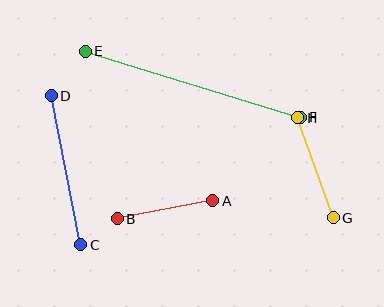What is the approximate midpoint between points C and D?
The midpoint is at approximately (66, 170) pixels.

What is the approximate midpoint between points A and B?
The midpoint is at approximately (165, 210) pixels.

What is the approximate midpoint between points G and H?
The midpoint is at approximately (315, 168) pixels.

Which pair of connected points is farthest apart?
Points E and F are farthest apart.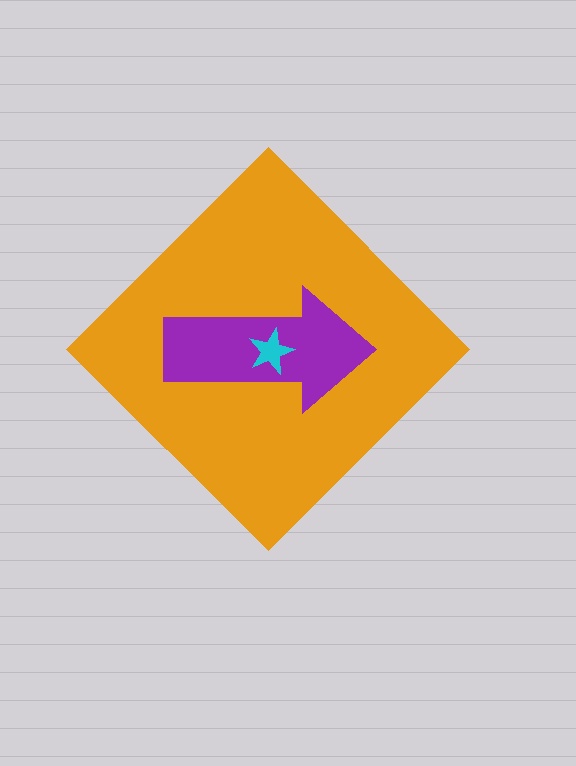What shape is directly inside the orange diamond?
The purple arrow.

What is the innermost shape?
The cyan star.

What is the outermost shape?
The orange diamond.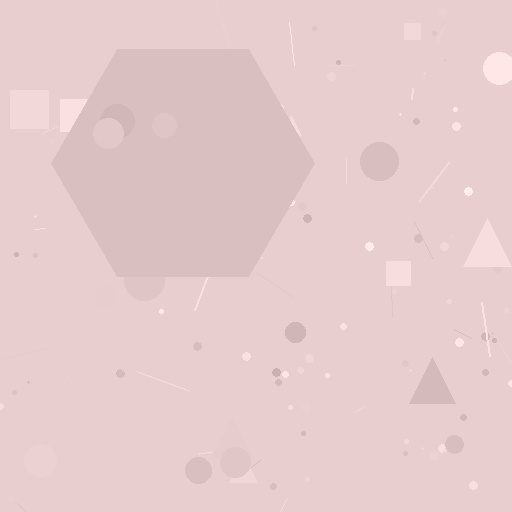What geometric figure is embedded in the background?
A hexagon is embedded in the background.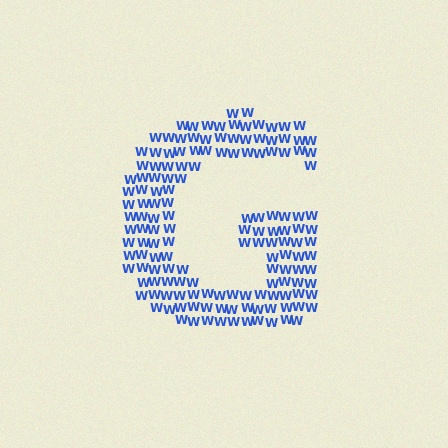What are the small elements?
The small elements are letter W's.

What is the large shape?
The large shape is the letter G.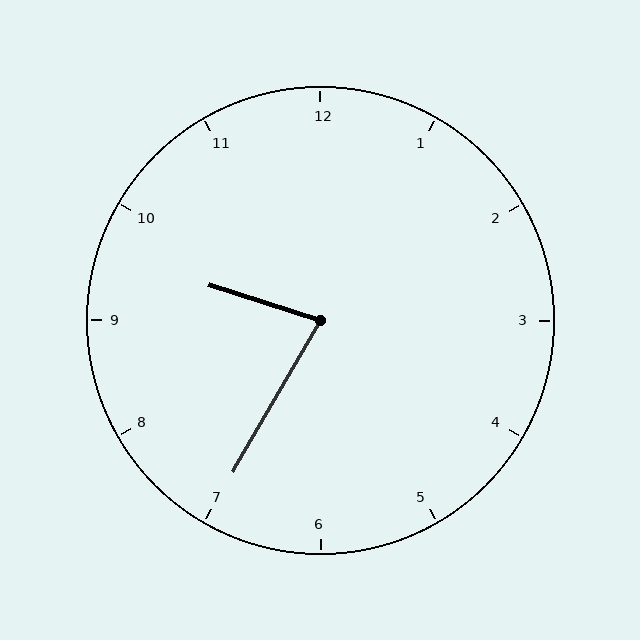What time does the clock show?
9:35.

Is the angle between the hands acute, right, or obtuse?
It is acute.